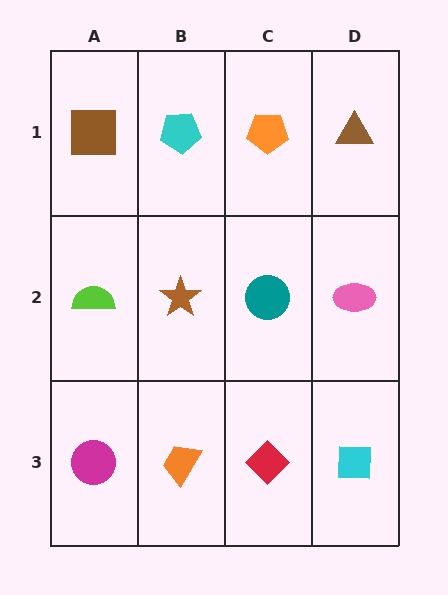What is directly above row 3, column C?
A teal circle.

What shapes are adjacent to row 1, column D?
A pink ellipse (row 2, column D), an orange pentagon (row 1, column C).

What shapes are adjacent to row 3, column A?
A lime semicircle (row 2, column A), an orange trapezoid (row 3, column B).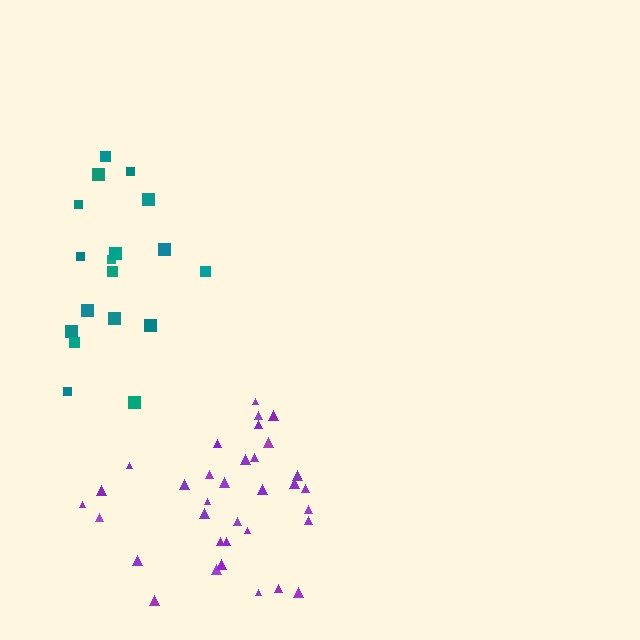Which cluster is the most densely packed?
Purple.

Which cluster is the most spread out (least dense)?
Teal.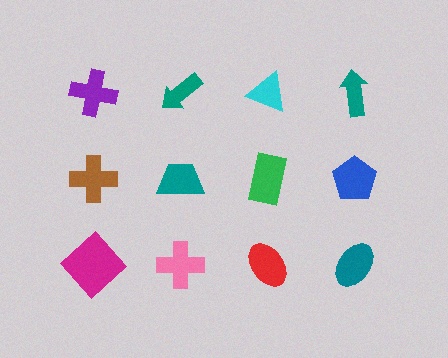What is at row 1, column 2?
A teal arrow.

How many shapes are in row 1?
4 shapes.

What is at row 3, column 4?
A teal ellipse.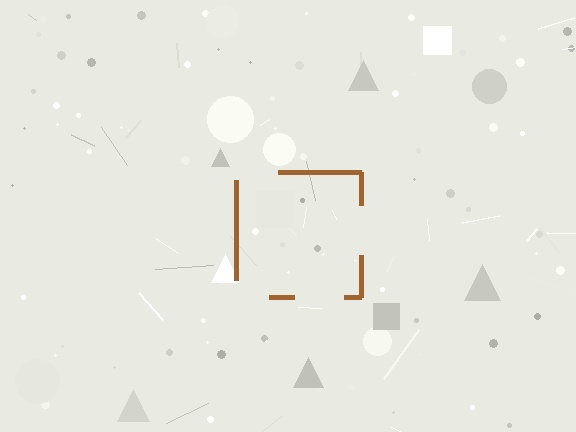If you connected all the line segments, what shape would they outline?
They would outline a square.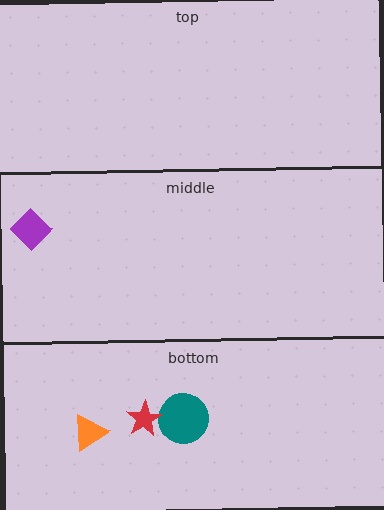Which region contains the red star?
The bottom region.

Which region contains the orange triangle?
The bottom region.